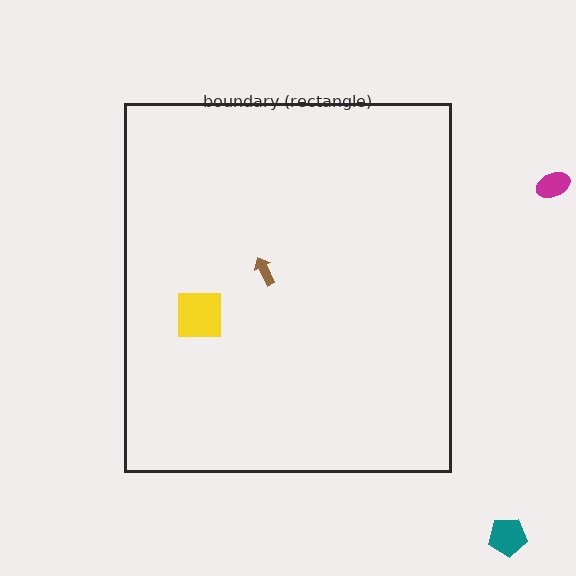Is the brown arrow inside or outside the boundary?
Inside.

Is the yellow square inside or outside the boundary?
Inside.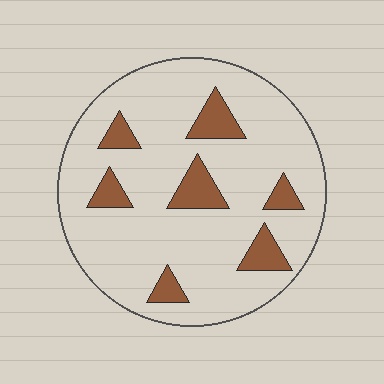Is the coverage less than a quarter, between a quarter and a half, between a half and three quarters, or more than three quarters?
Less than a quarter.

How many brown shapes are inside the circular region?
7.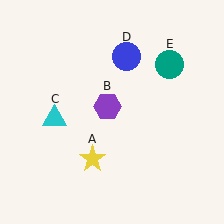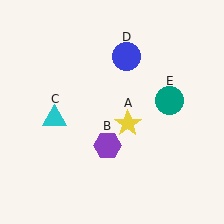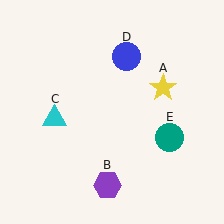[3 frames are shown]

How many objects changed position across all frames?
3 objects changed position: yellow star (object A), purple hexagon (object B), teal circle (object E).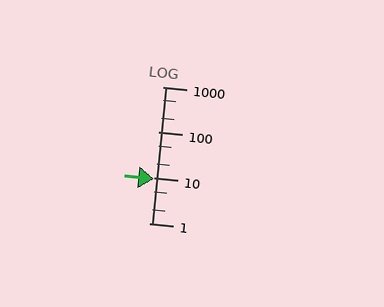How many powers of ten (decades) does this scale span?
The scale spans 3 decades, from 1 to 1000.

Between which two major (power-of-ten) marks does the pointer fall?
The pointer is between 1 and 10.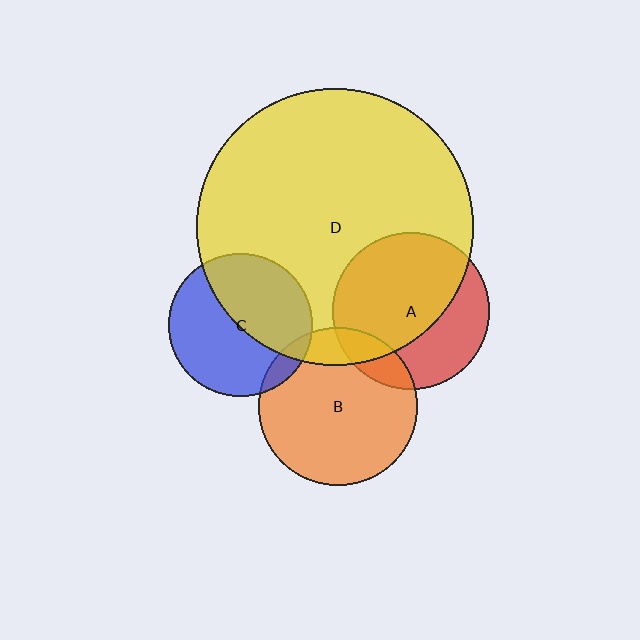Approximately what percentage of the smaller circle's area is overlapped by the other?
Approximately 65%.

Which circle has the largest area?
Circle D (yellow).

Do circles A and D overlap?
Yes.